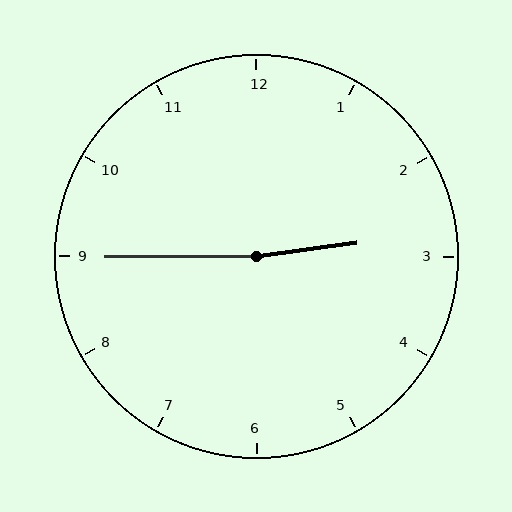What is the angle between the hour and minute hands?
Approximately 172 degrees.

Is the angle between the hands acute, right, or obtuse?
It is obtuse.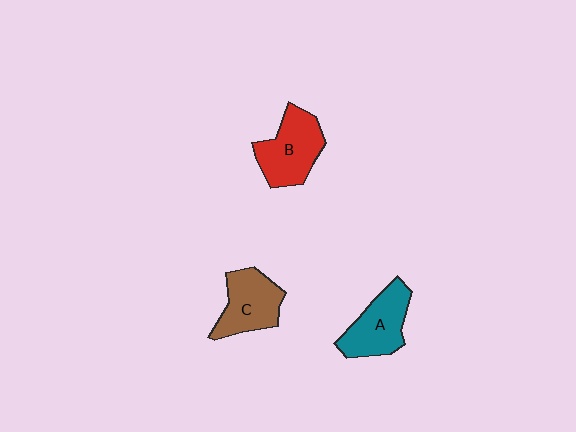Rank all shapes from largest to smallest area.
From largest to smallest: B (red), A (teal), C (brown).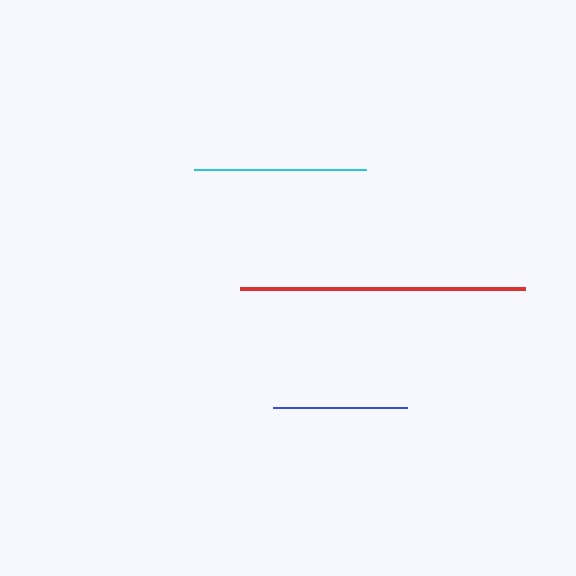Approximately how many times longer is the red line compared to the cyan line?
The red line is approximately 1.7 times the length of the cyan line.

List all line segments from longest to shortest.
From longest to shortest: red, cyan, blue.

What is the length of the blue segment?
The blue segment is approximately 134 pixels long.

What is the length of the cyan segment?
The cyan segment is approximately 172 pixels long.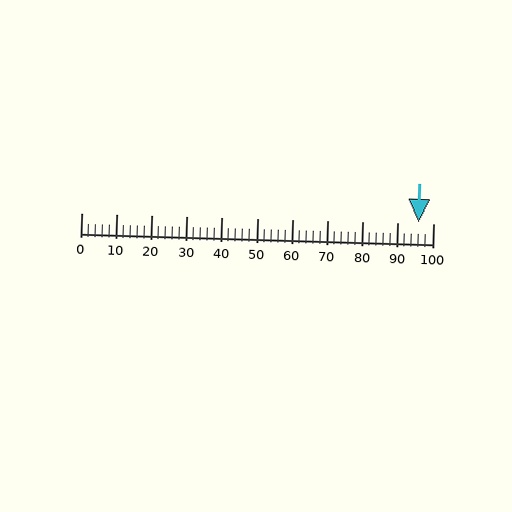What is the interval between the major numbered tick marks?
The major tick marks are spaced 10 units apart.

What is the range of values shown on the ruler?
The ruler shows values from 0 to 100.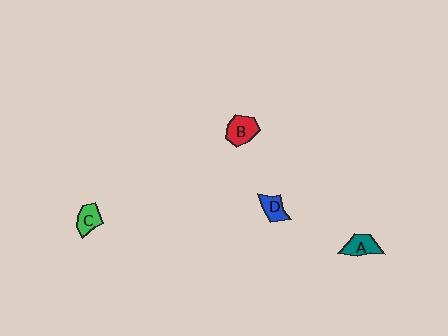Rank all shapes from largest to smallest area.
From largest to smallest: B (red), A (teal), C (green), D (blue).